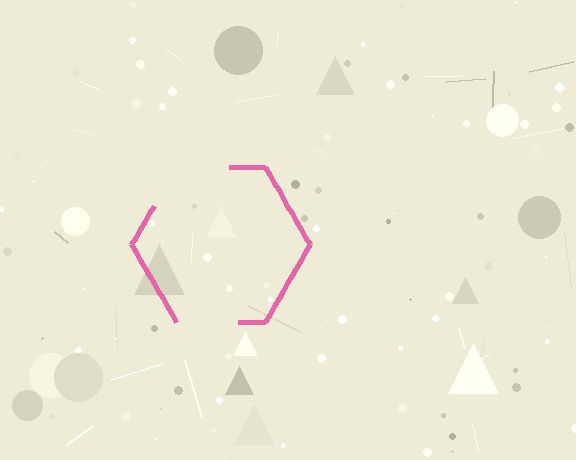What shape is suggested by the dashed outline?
The dashed outline suggests a hexagon.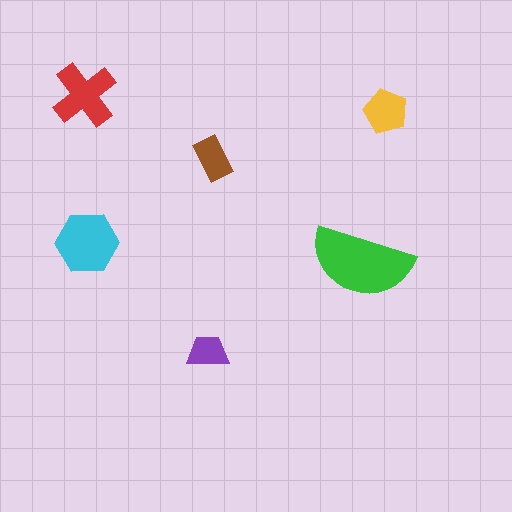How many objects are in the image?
There are 6 objects in the image.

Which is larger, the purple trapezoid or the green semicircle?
The green semicircle.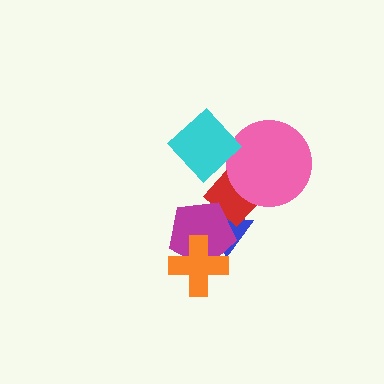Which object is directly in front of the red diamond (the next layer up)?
The magenta pentagon is directly in front of the red diamond.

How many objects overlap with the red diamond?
4 objects overlap with the red diamond.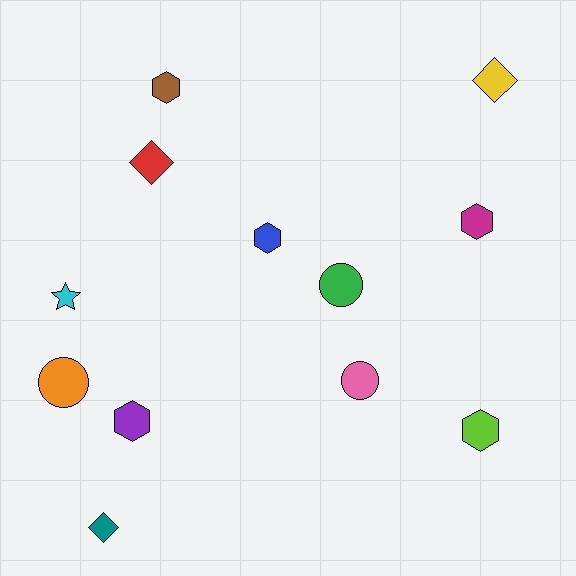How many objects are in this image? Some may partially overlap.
There are 12 objects.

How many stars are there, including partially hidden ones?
There is 1 star.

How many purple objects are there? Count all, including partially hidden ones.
There is 1 purple object.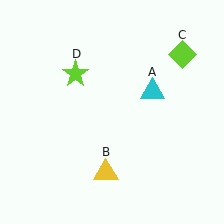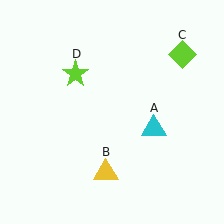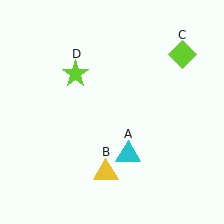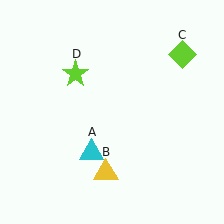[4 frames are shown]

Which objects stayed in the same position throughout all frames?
Yellow triangle (object B) and lime diamond (object C) and lime star (object D) remained stationary.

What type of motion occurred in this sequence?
The cyan triangle (object A) rotated clockwise around the center of the scene.